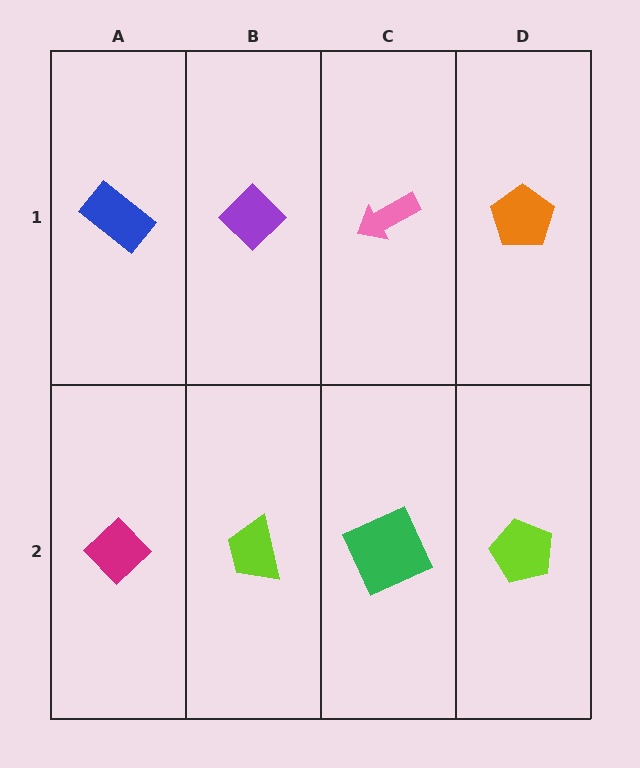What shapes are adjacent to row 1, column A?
A magenta diamond (row 2, column A), a purple diamond (row 1, column B).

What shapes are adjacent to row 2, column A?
A blue rectangle (row 1, column A), a lime trapezoid (row 2, column B).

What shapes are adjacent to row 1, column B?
A lime trapezoid (row 2, column B), a blue rectangle (row 1, column A), a pink arrow (row 1, column C).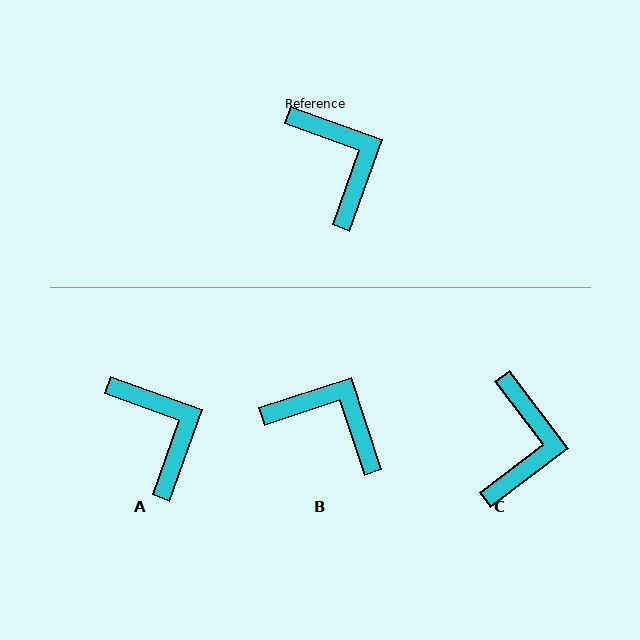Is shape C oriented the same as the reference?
No, it is off by about 34 degrees.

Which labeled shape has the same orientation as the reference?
A.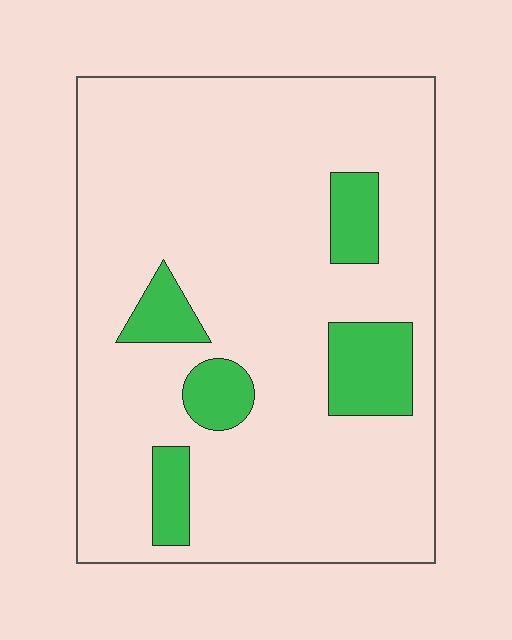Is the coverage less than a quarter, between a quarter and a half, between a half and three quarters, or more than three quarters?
Less than a quarter.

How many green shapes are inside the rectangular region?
5.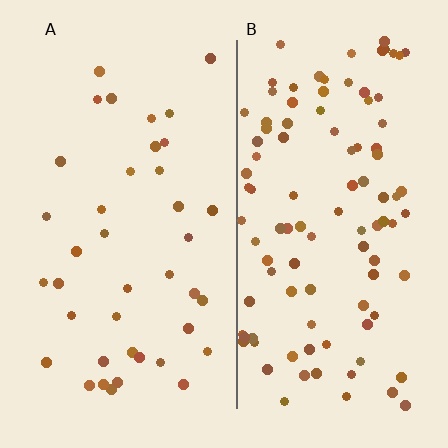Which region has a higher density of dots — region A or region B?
B (the right).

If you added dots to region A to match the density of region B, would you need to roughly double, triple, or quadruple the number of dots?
Approximately triple.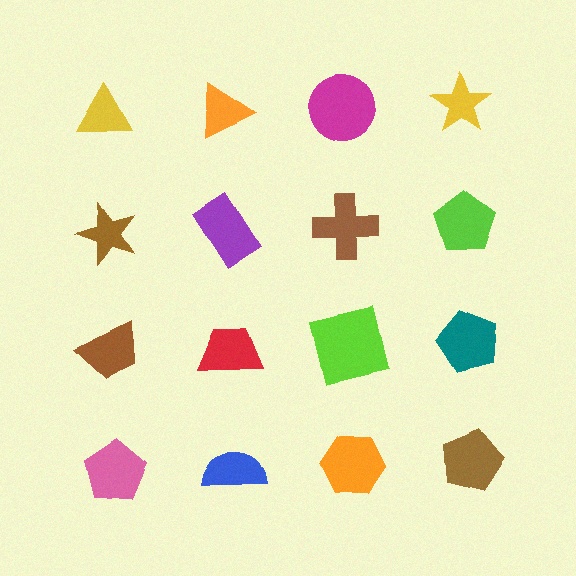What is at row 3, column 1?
A brown trapezoid.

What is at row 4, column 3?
An orange hexagon.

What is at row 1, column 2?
An orange triangle.